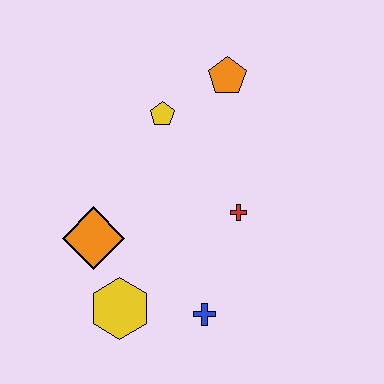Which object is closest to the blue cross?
The yellow hexagon is closest to the blue cross.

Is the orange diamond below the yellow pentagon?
Yes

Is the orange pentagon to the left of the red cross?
Yes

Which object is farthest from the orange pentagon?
The yellow hexagon is farthest from the orange pentagon.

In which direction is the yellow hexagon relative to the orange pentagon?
The yellow hexagon is below the orange pentagon.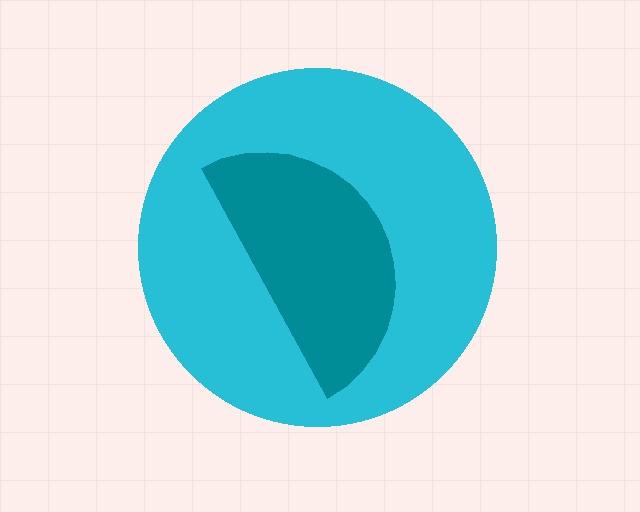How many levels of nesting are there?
2.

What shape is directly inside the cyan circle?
The teal semicircle.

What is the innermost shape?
The teal semicircle.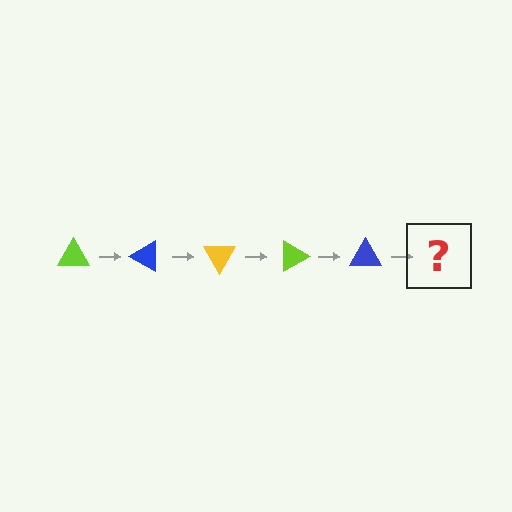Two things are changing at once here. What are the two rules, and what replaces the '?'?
The two rules are that it rotates 30 degrees each step and the color cycles through lime, blue, and yellow. The '?' should be a yellow triangle, rotated 150 degrees from the start.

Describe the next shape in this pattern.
It should be a yellow triangle, rotated 150 degrees from the start.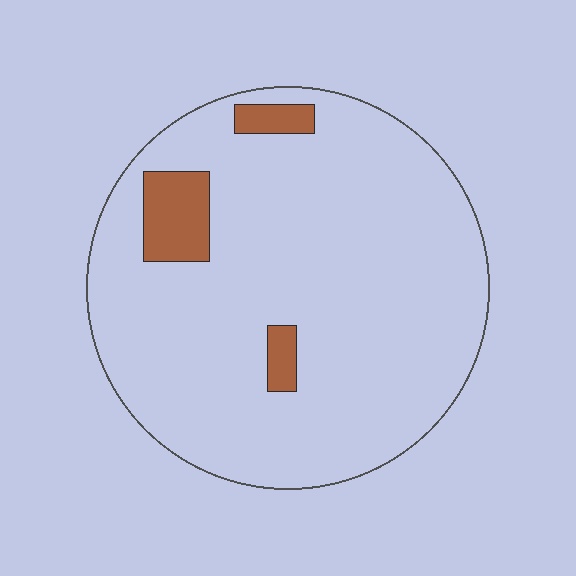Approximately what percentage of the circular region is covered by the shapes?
Approximately 10%.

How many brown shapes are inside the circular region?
3.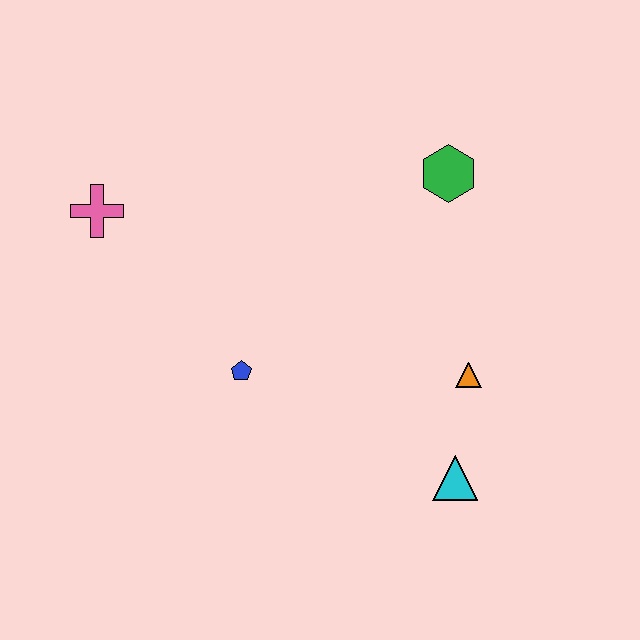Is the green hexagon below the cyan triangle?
No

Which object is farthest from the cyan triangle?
The pink cross is farthest from the cyan triangle.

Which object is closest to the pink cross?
The blue pentagon is closest to the pink cross.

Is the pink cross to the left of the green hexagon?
Yes